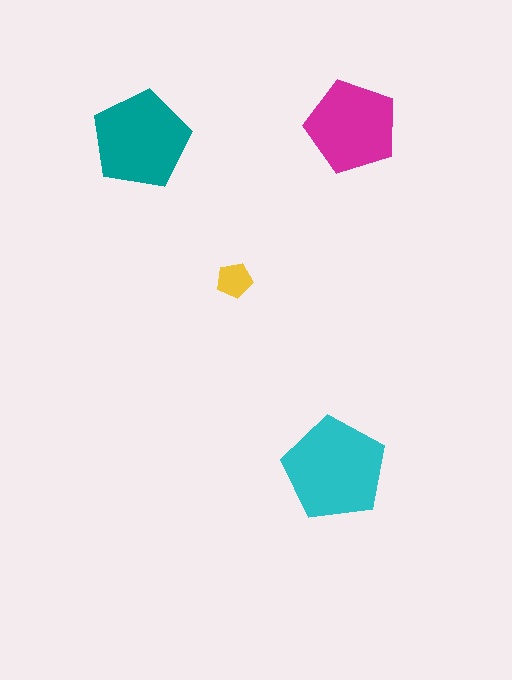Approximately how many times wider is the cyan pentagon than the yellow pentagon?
About 3 times wider.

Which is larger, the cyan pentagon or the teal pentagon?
The cyan one.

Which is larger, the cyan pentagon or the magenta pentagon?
The cyan one.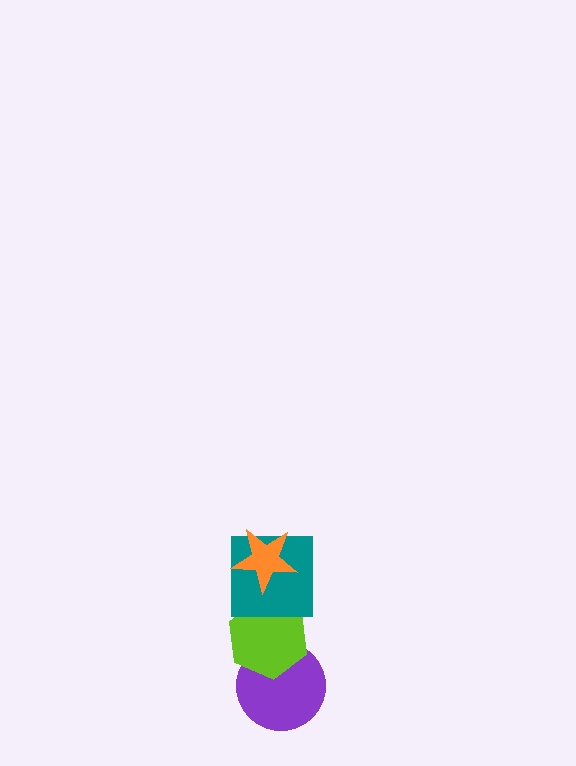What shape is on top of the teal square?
The orange star is on top of the teal square.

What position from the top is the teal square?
The teal square is 2nd from the top.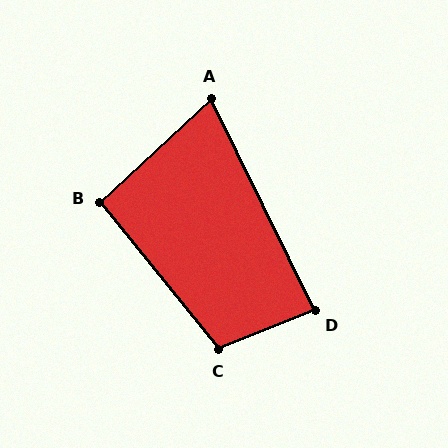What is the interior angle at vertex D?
Approximately 86 degrees (approximately right).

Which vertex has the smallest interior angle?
A, at approximately 73 degrees.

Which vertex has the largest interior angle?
C, at approximately 107 degrees.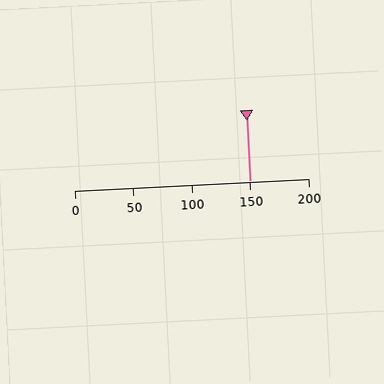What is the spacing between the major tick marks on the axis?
The major ticks are spaced 50 apart.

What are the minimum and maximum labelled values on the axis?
The axis runs from 0 to 200.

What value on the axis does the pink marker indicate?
The marker indicates approximately 150.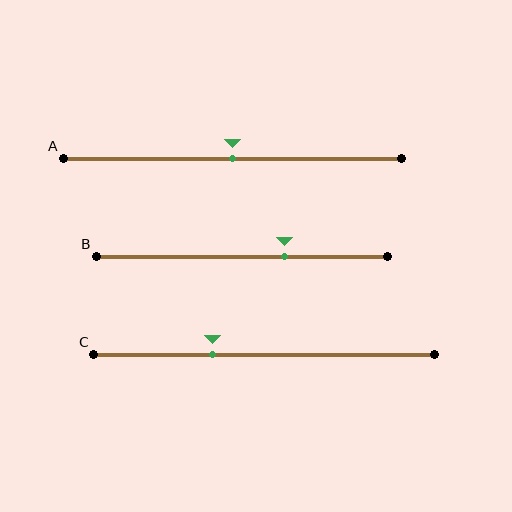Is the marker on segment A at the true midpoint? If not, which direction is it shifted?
Yes, the marker on segment A is at the true midpoint.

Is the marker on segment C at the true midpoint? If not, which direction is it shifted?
No, the marker on segment C is shifted to the left by about 15% of the segment length.